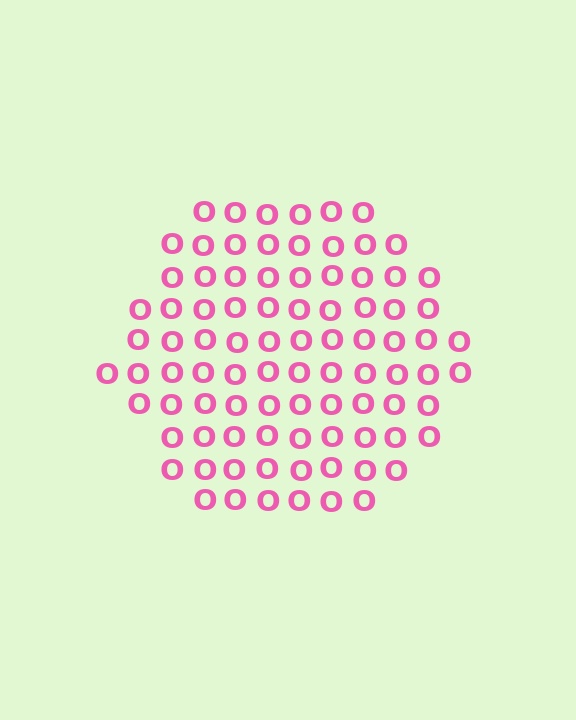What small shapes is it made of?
It is made of small letter O's.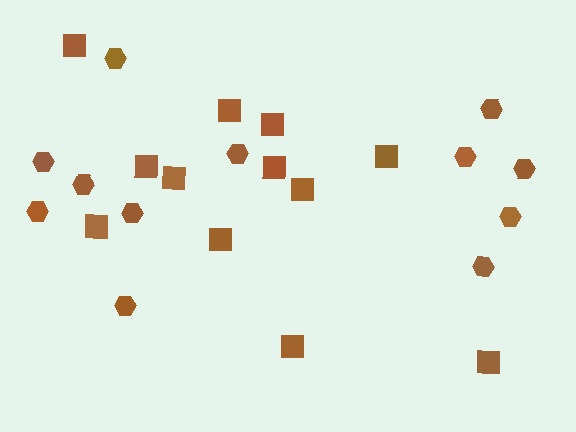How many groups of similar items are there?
There are 2 groups: one group of squares (12) and one group of hexagons (12).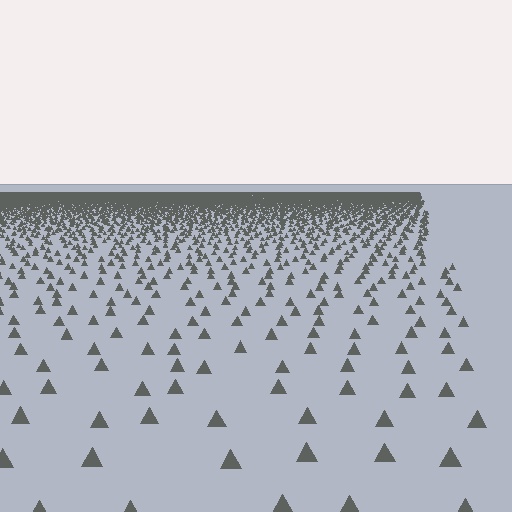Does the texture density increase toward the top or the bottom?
Density increases toward the top.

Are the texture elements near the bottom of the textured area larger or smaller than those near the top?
Larger. Near the bottom, elements are closer to the viewer and appear at a bigger on-screen size.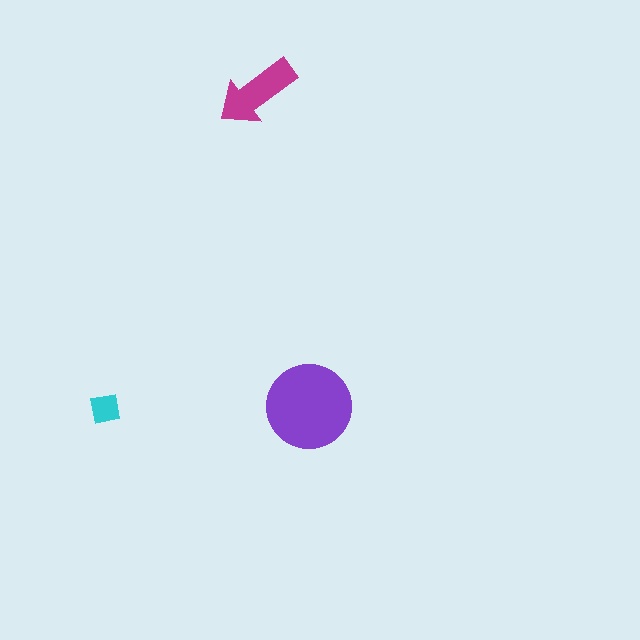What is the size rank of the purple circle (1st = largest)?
1st.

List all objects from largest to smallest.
The purple circle, the magenta arrow, the cyan square.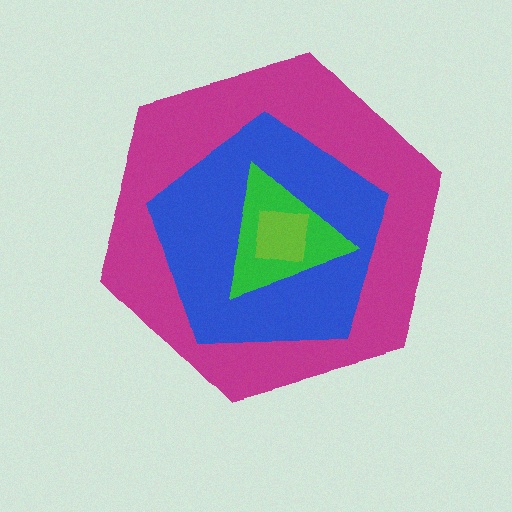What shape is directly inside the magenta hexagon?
The blue pentagon.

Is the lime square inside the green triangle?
Yes.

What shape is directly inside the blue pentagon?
The green triangle.